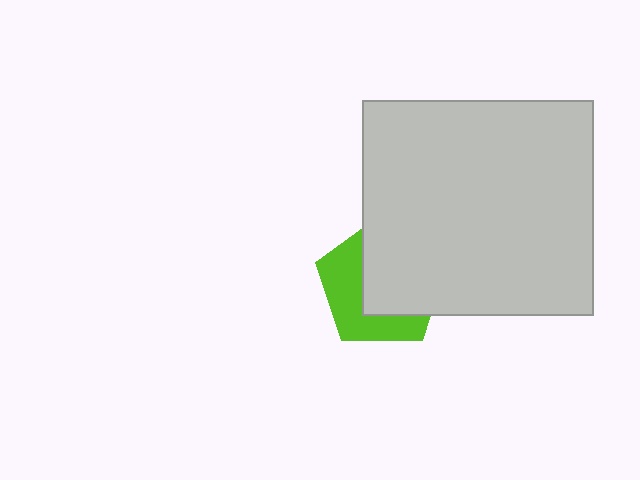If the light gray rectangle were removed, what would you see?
You would see the complete lime pentagon.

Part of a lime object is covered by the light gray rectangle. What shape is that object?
It is a pentagon.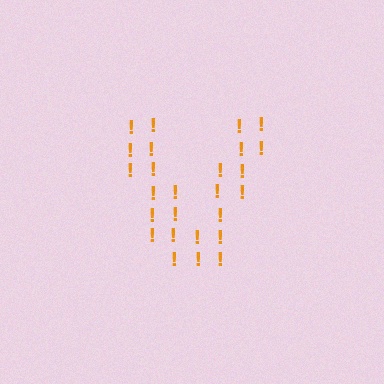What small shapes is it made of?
It is made of small exclamation marks.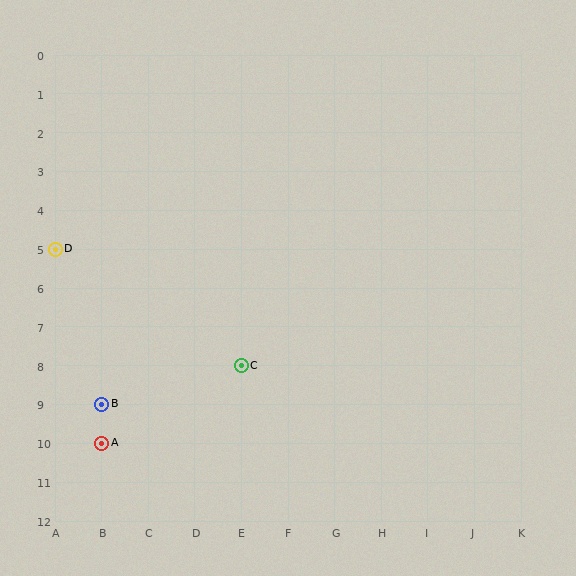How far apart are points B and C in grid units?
Points B and C are 3 columns and 1 row apart (about 3.2 grid units diagonally).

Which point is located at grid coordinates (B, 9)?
Point B is at (B, 9).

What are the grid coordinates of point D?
Point D is at grid coordinates (A, 5).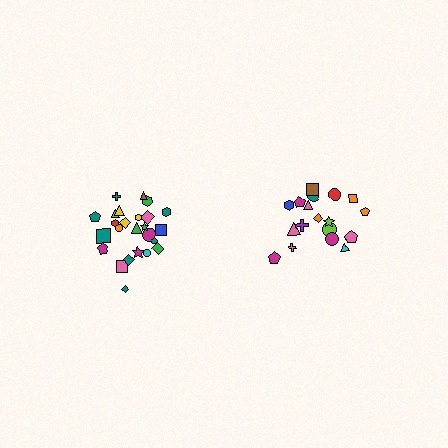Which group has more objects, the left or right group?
The left group.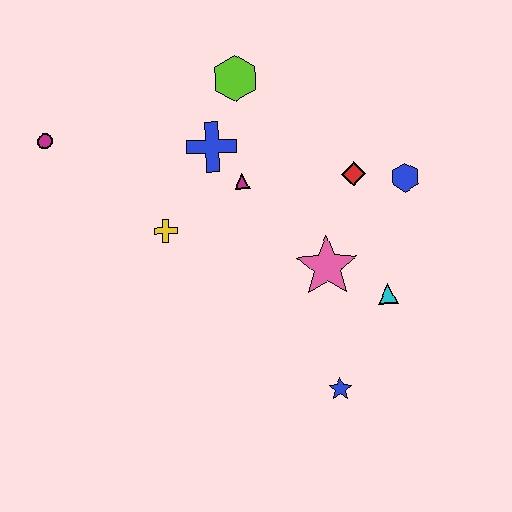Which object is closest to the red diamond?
The blue hexagon is closest to the red diamond.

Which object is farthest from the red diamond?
The magenta circle is farthest from the red diamond.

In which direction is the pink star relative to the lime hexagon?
The pink star is below the lime hexagon.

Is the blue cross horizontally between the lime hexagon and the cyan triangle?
No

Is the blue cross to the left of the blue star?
Yes